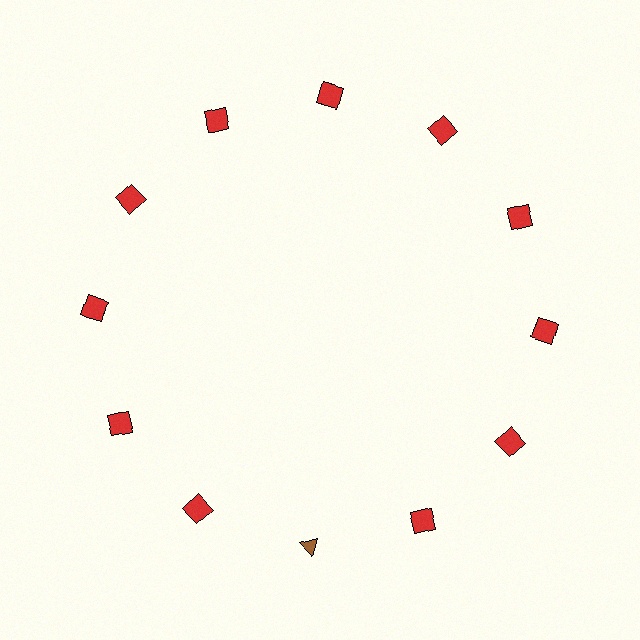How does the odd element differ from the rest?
It differs in both color (brown instead of red) and shape (triangle instead of square).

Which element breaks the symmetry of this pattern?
The brown triangle at roughly the 6 o'clock position breaks the symmetry. All other shapes are red squares.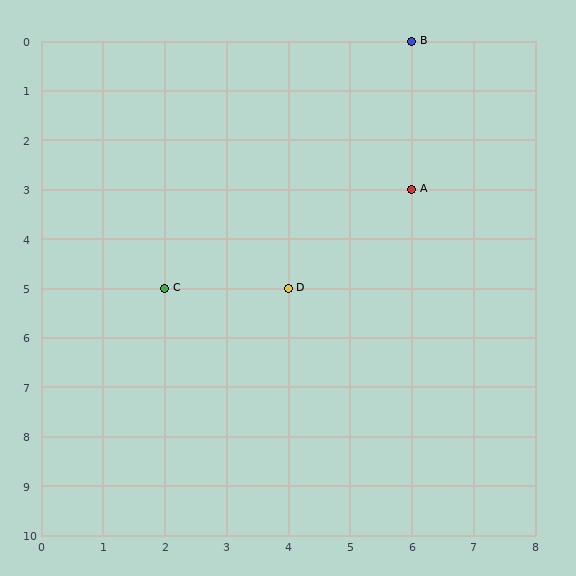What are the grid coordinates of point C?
Point C is at grid coordinates (2, 5).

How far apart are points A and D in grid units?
Points A and D are 2 columns and 2 rows apart (about 2.8 grid units diagonally).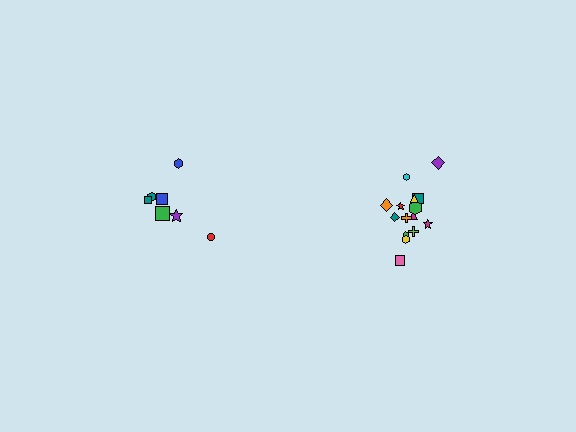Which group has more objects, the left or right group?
The right group.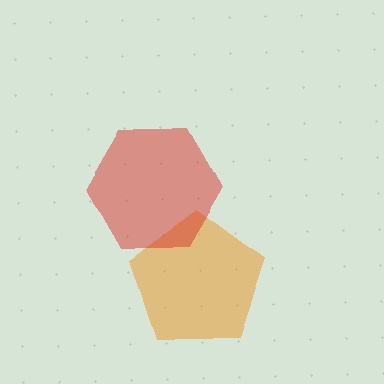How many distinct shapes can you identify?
There are 2 distinct shapes: an orange pentagon, a red hexagon.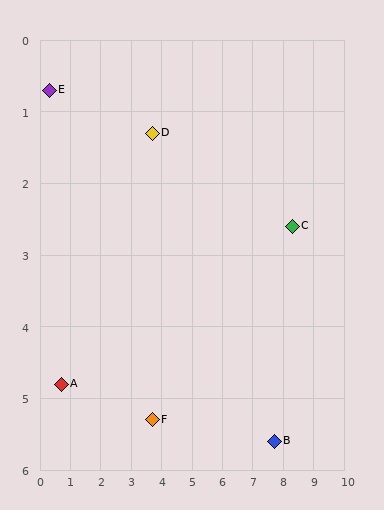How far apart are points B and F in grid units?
Points B and F are about 4.0 grid units apart.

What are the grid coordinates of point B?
Point B is at approximately (7.7, 5.6).